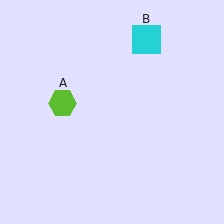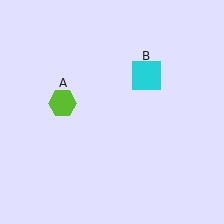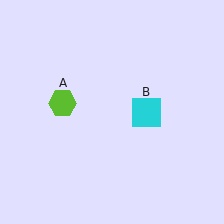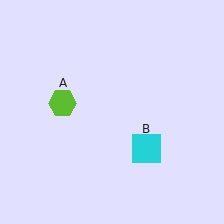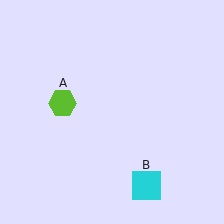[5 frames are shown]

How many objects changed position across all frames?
1 object changed position: cyan square (object B).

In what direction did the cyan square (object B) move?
The cyan square (object B) moved down.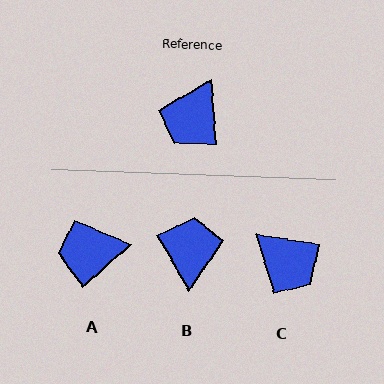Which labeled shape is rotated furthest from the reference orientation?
B, about 154 degrees away.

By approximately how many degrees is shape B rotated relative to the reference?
Approximately 154 degrees clockwise.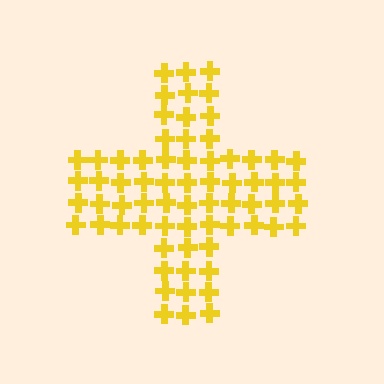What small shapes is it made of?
It is made of small crosses.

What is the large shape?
The large shape is a cross.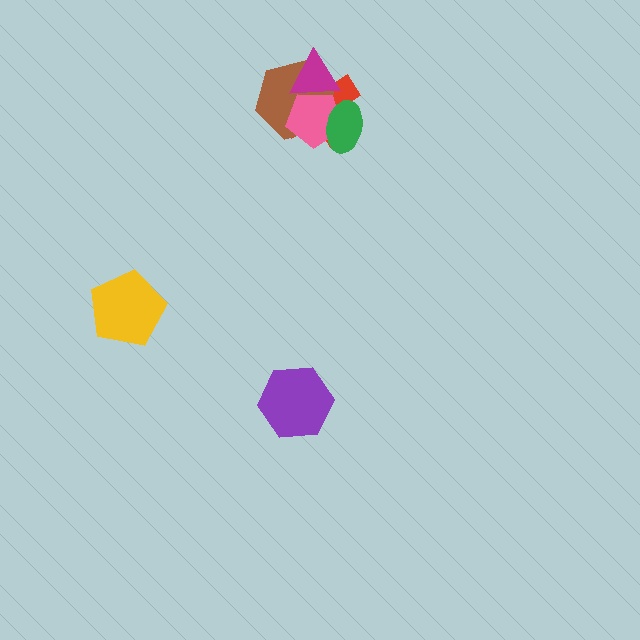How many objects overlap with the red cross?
4 objects overlap with the red cross.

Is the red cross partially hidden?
Yes, it is partially covered by another shape.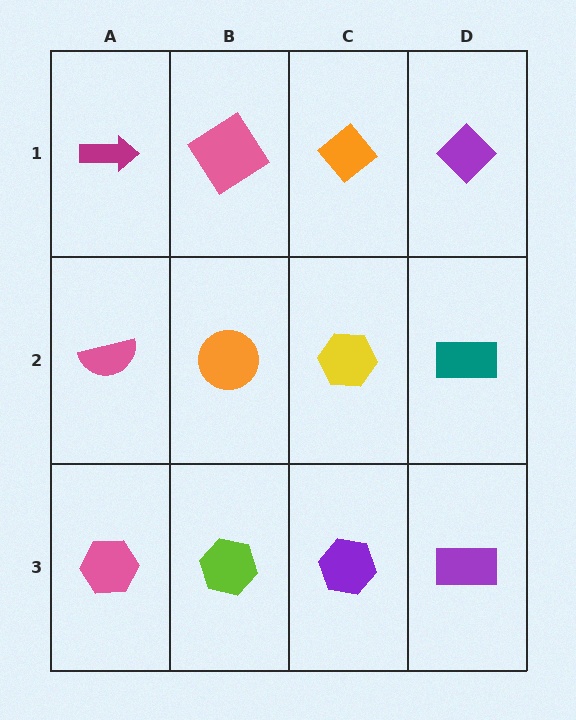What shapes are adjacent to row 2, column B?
A pink diamond (row 1, column B), a lime hexagon (row 3, column B), a pink semicircle (row 2, column A), a yellow hexagon (row 2, column C).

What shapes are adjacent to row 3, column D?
A teal rectangle (row 2, column D), a purple hexagon (row 3, column C).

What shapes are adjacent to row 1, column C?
A yellow hexagon (row 2, column C), a pink diamond (row 1, column B), a purple diamond (row 1, column D).